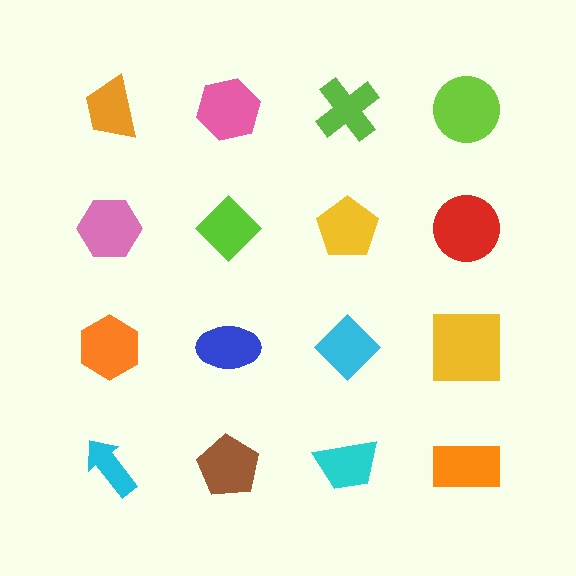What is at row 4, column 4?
An orange rectangle.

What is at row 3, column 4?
A yellow square.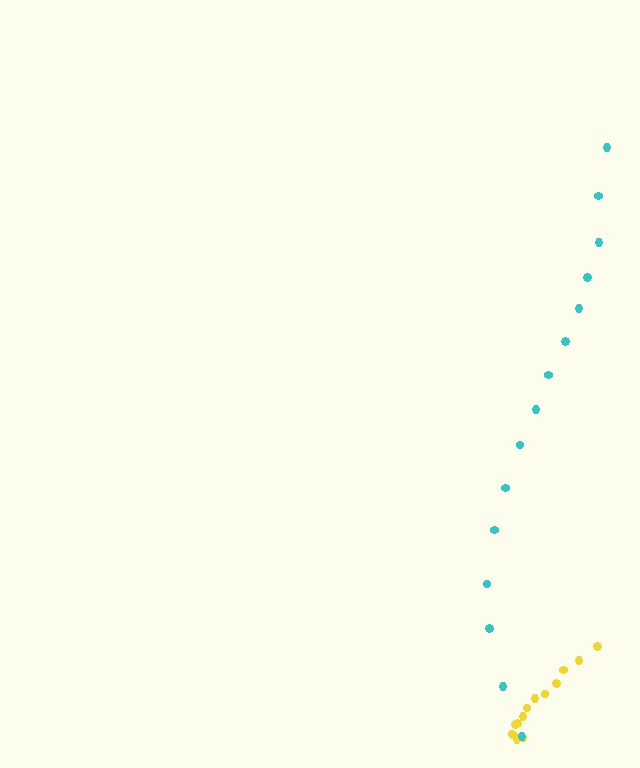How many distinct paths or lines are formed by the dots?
There are 2 distinct paths.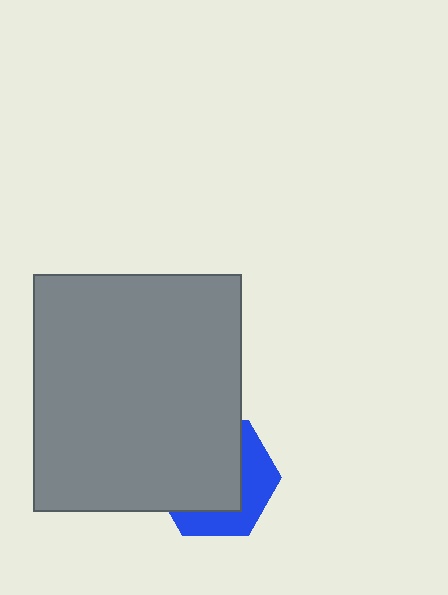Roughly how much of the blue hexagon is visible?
A small part of it is visible (roughly 38%).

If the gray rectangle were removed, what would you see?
You would see the complete blue hexagon.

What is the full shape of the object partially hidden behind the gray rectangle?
The partially hidden object is a blue hexagon.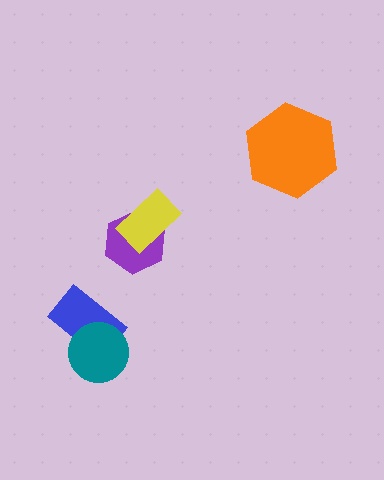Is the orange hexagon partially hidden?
No, no other shape covers it.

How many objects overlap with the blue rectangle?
1 object overlaps with the blue rectangle.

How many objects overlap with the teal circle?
1 object overlaps with the teal circle.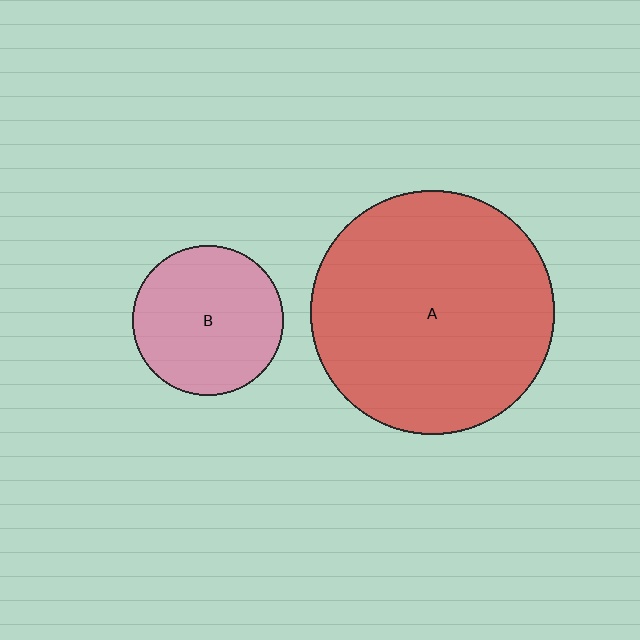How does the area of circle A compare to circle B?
Approximately 2.6 times.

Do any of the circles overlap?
No, none of the circles overlap.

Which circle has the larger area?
Circle A (red).